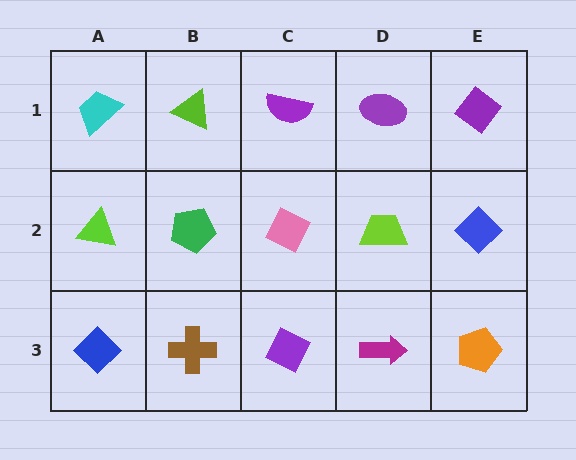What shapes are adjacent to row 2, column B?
A lime triangle (row 1, column B), a brown cross (row 3, column B), a lime triangle (row 2, column A), a pink diamond (row 2, column C).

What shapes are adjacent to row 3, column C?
A pink diamond (row 2, column C), a brown cross (row 3, column B), a magenta arrow (row 3, column D).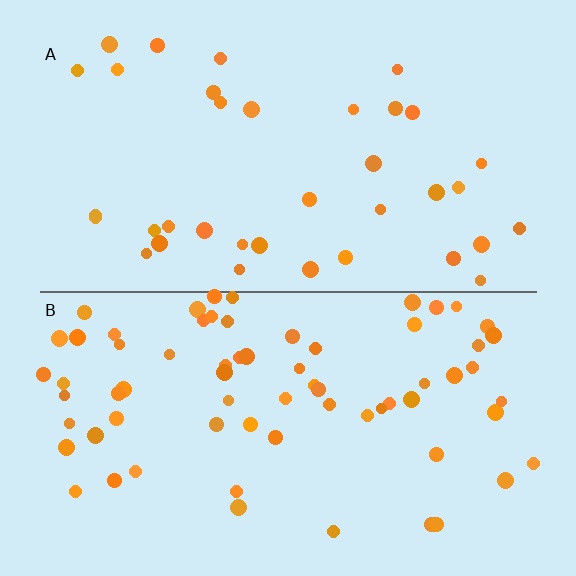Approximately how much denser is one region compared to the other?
Approximately 1.9× — region B over region A.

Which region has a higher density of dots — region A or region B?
B (the bottom).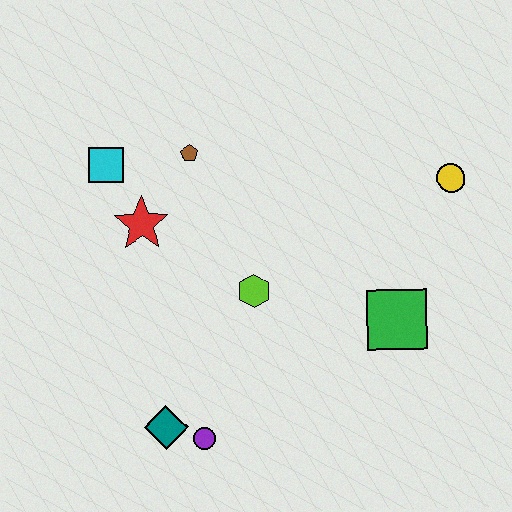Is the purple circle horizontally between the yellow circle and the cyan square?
Yes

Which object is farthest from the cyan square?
The yellow circle is farthest from the cyan square.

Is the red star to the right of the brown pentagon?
No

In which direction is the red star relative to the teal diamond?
The red star is above the teal diamond.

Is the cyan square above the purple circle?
Yes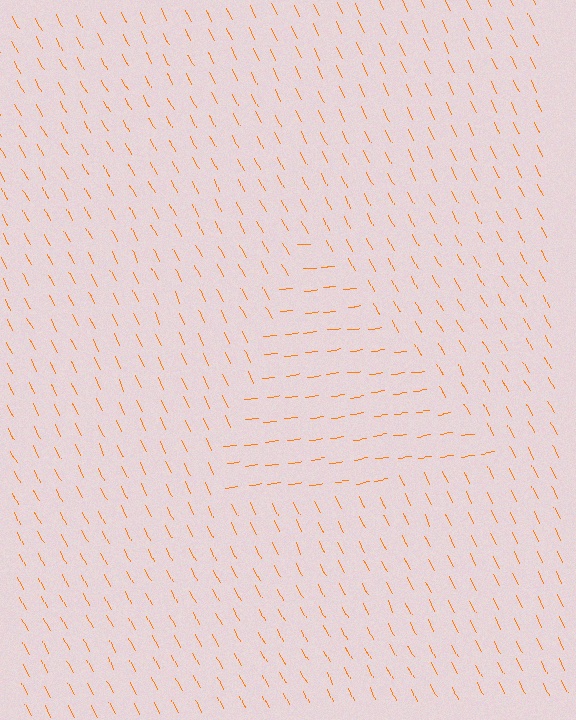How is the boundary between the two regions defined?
The boundary is defined purely by a change in line orientation (approximately 70 degrees difference). All lines are the same color and thickness.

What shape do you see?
I see a triangle.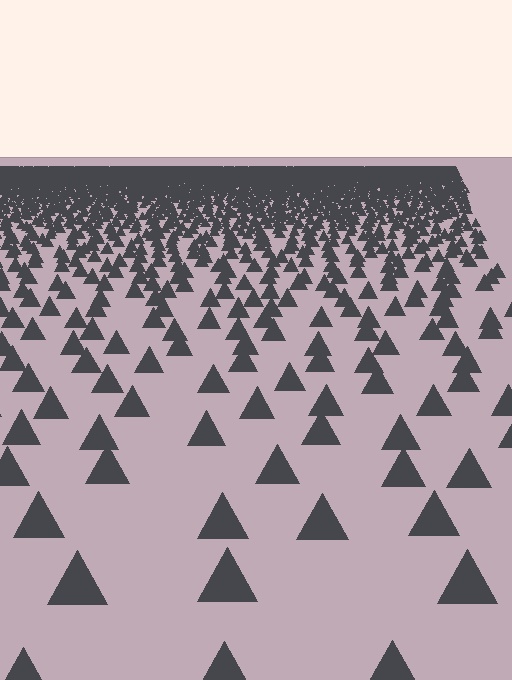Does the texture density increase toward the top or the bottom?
Density increases toward the top.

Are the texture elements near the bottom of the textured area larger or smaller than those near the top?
Larger. Near the bottom, elements are closer to the viewer and appear at a bigger on-screen size.